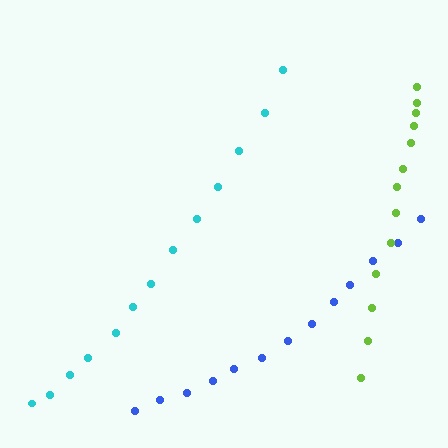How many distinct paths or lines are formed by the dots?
There are 3 distinct paths.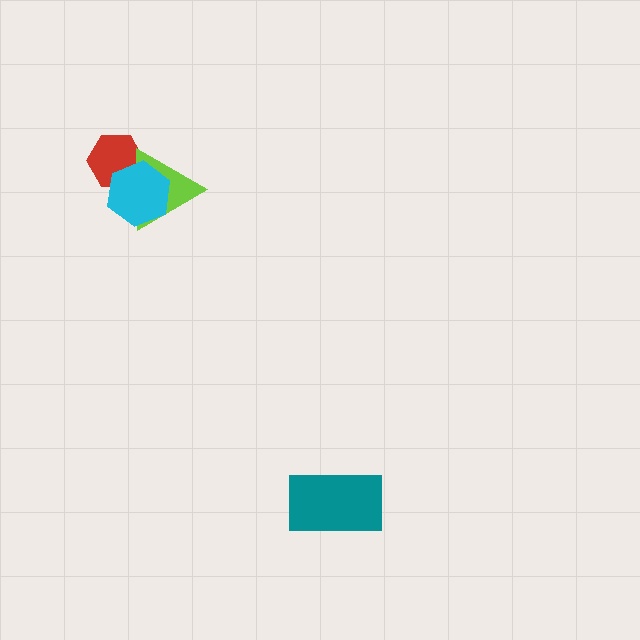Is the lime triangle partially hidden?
Yes, it is partially covered by another shape.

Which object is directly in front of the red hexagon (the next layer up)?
The lime triangle is directly in front of the red hexagon.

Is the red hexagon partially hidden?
Yes, it is partially covered by another shape.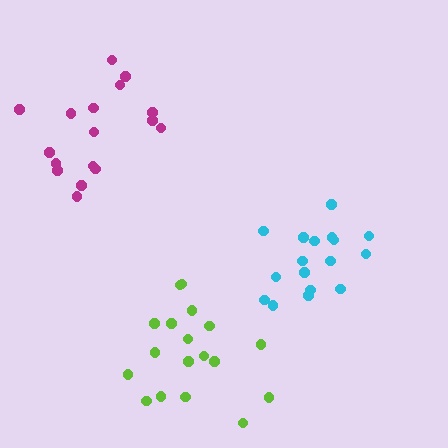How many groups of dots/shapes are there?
There are 3 groups.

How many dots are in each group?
Group 1: 17 dots, Group 2: 18 dots, Group 3: 17 dots (52 total).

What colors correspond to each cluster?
The clusters are colored: cyan, lime, magenta.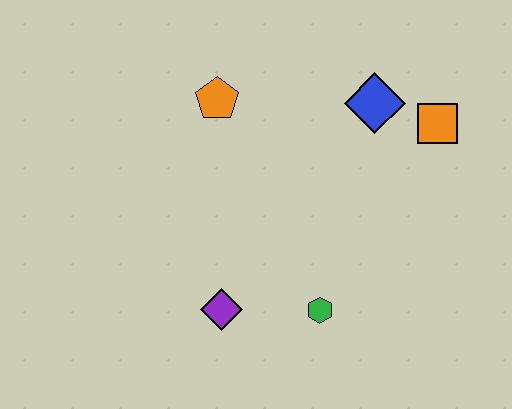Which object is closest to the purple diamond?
The green hexagon is closest to the purple diamond.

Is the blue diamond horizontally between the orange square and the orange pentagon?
Yes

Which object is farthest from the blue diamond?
The purple diamond is farthest from the blue diamond.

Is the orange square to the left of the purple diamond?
No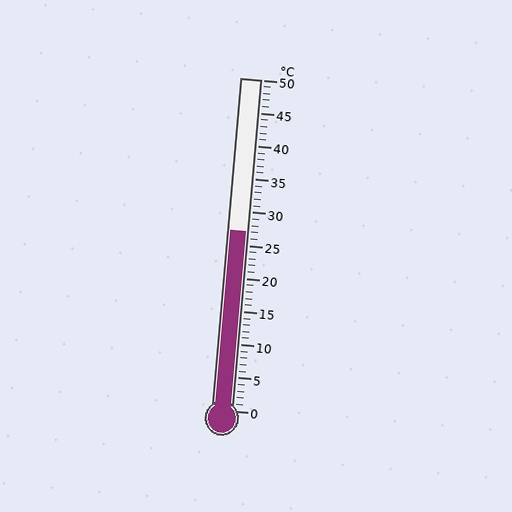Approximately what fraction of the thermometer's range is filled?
The thermometer is filled to approximately 55% of its range.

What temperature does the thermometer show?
The thermometer shows approximately 27°C.